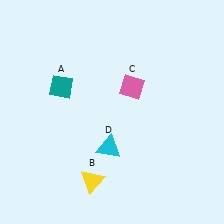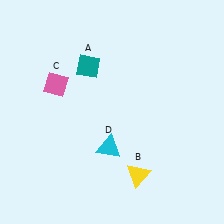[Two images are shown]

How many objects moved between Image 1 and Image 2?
3 objects moved between the two images.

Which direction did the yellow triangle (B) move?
The yellow triangle (B) moved right.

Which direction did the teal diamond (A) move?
The teal diamond (A) moved right.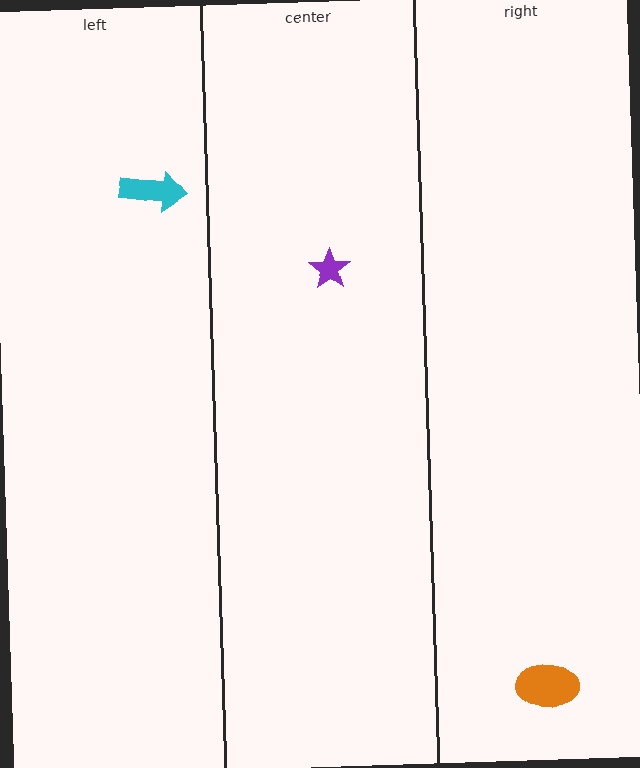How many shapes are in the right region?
1.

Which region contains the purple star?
The center region.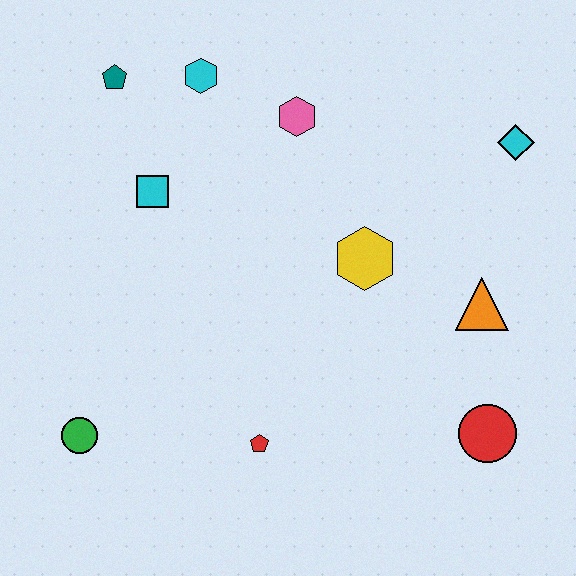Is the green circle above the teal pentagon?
No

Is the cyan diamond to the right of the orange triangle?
Yes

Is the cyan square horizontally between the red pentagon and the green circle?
Yes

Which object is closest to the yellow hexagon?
The orange triangle is closest to the yellow hexagon.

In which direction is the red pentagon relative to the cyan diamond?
The red pentagon is below the cyan diamond.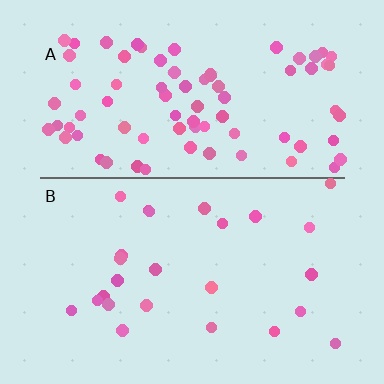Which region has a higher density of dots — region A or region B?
A (the top).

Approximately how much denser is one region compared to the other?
Approximately 3.2× — region A over region B.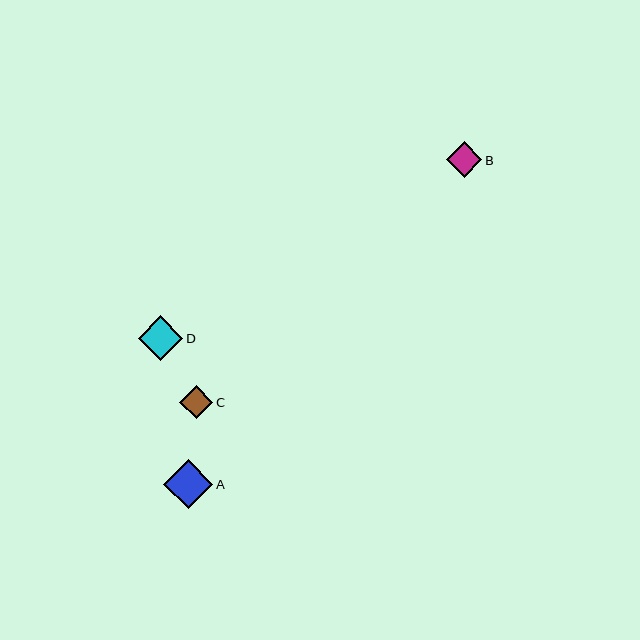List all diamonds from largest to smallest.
From largest to smallest: A, D, B, C.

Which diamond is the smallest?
Diamond C is the smallest with a size of approximately 33 pixels.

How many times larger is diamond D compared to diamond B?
Diamond D is approximately 1.3 times the size of diamond B.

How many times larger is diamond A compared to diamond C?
Diamond A is approximately 1.5 times the size of diamond C.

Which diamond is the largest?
Diamond A is the largest with a size of approximately 49 pixels.